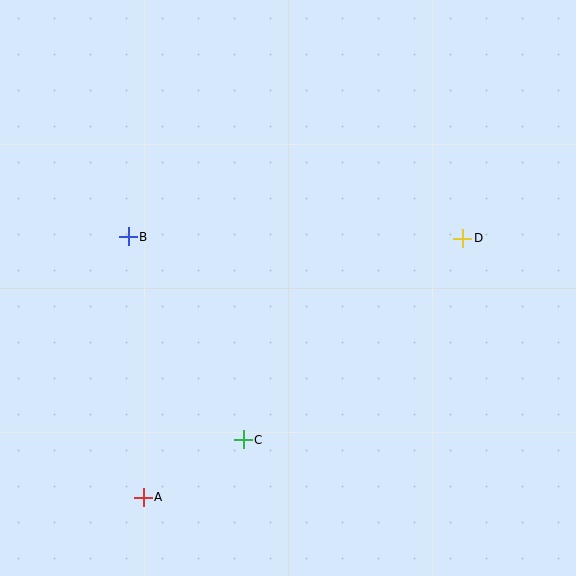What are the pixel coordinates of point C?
Point C is at (243, 440).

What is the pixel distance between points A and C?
The distance between A and C is 115 pixels.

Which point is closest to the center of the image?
Point C at (243, 440) is closest to the center.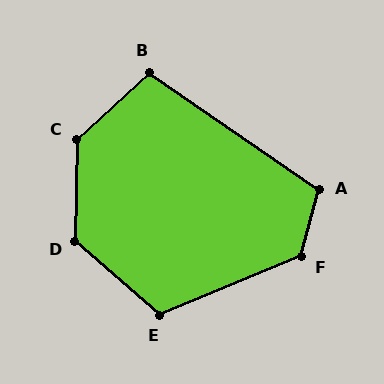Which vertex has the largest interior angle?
C, at approximately 133 degrees.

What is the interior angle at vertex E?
Approximately 117 degrees (obtuse).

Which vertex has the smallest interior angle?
B, at approximately 103 degrees.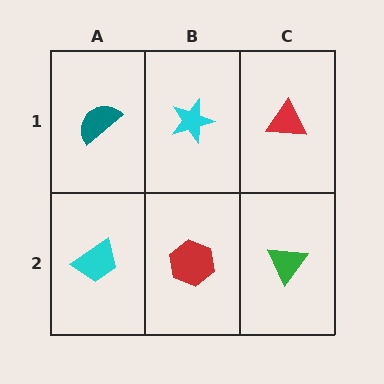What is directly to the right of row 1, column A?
A cyan star.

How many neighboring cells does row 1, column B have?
3.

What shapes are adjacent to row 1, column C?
A green triangle (row 2, column C), a cyan star (row 1, column B).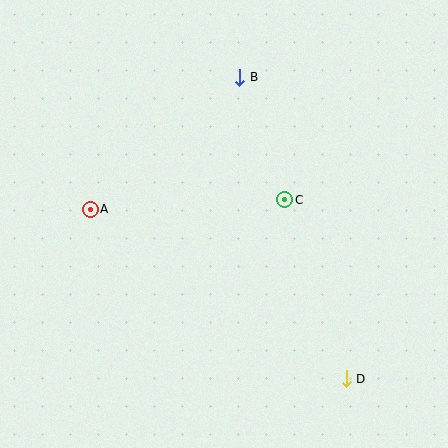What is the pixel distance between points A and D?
The distance between A and D is 307 pixels.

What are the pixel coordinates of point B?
Point B is at (240, 77).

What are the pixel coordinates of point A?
Point A is at (90, 209).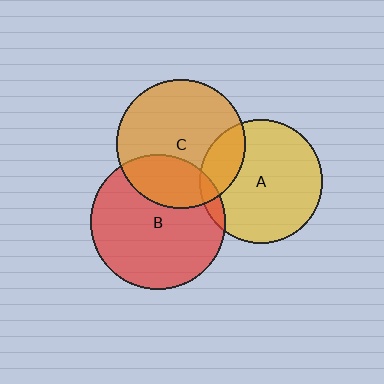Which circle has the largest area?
Circle B (red).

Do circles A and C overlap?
Yes.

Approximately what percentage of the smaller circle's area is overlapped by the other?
Approximately 20%.